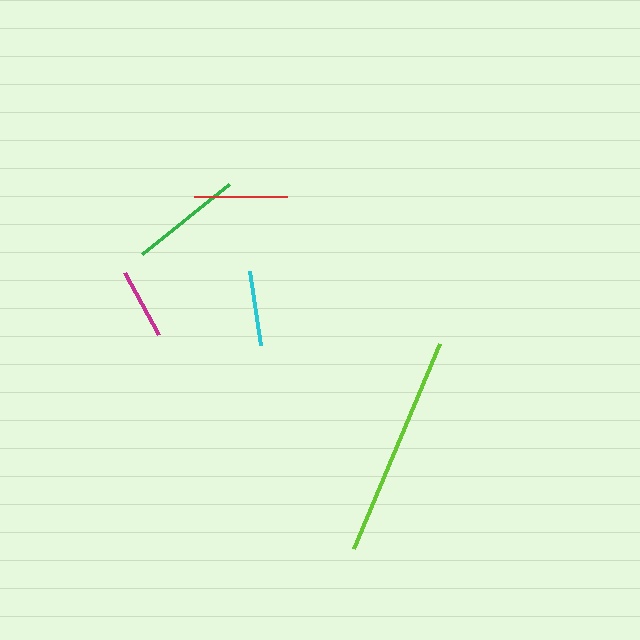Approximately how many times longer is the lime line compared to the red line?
The lime line is approximately 2.4 times the length of the red line.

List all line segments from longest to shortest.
From longest to shortest: lime, green, red, cyan, magenta.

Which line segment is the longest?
The lime line is the longest at approximately 222 pixels.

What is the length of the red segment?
The red segment is approximately 94 pixels long.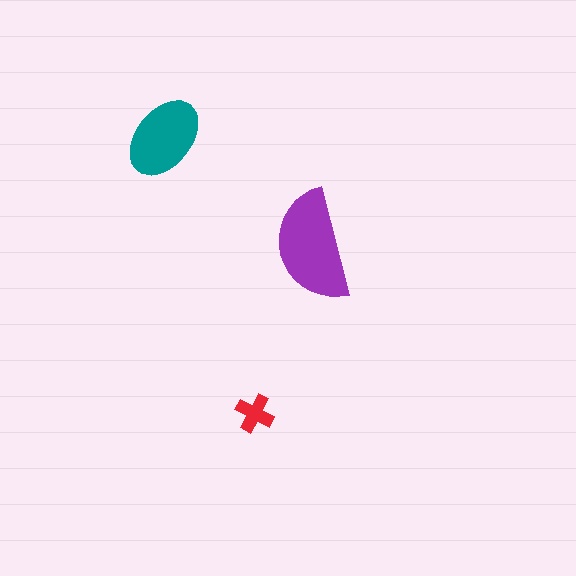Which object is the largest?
The purple semicircle.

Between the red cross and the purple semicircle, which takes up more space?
The purple semicircle.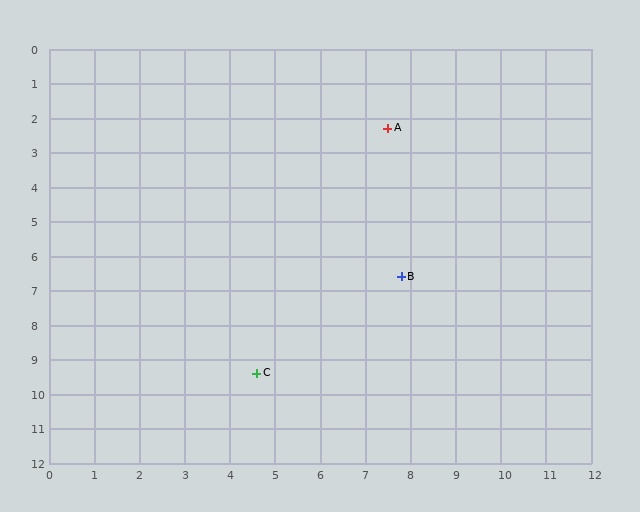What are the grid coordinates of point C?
Point C is at approximately (4.6, 9.4).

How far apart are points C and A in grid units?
Points C and A are about 7.7 grid units apart.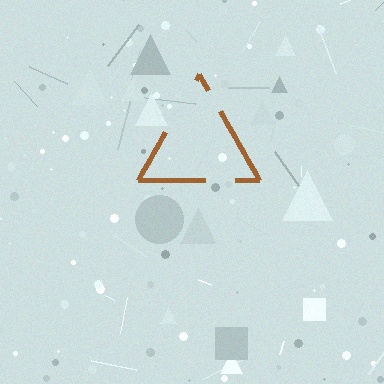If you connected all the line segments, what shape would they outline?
They would outline a triangle.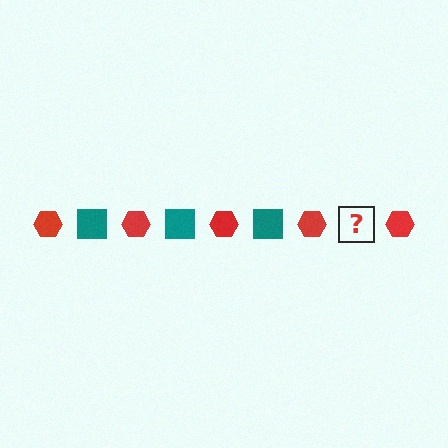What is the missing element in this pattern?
The missing element is a teal square.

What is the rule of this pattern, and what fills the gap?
The rule is that the pattern alternates between red hexagon and teal square. The gap should be filled with a teal square.